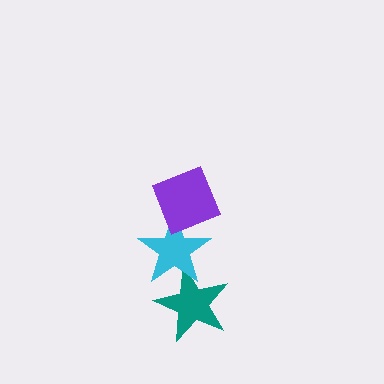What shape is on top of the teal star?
The cyan star is on top of the teal star.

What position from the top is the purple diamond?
The purple diamond is 1st from the top.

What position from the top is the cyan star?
The cyan star is 2nd from the top.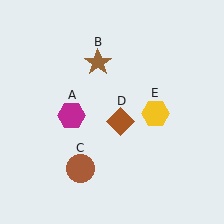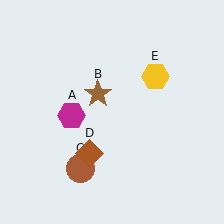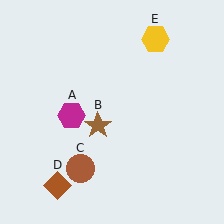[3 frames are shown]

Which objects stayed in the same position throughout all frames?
Magenta hexagon (object A) and brown circle (object C) remained stationary.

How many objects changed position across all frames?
3 objects changed position: brown star (object B), brown diamond (object D), yellow hexagon (object E).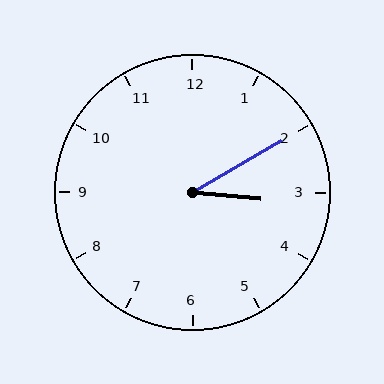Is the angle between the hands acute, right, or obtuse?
It is acute.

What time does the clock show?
3:10.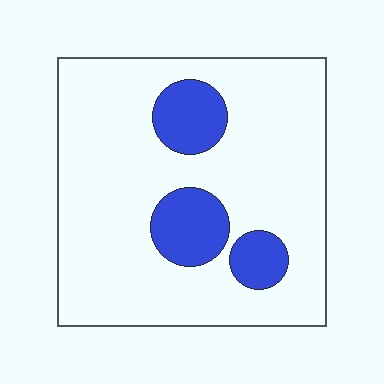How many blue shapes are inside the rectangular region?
3.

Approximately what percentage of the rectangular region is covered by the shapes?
Approximately 15%.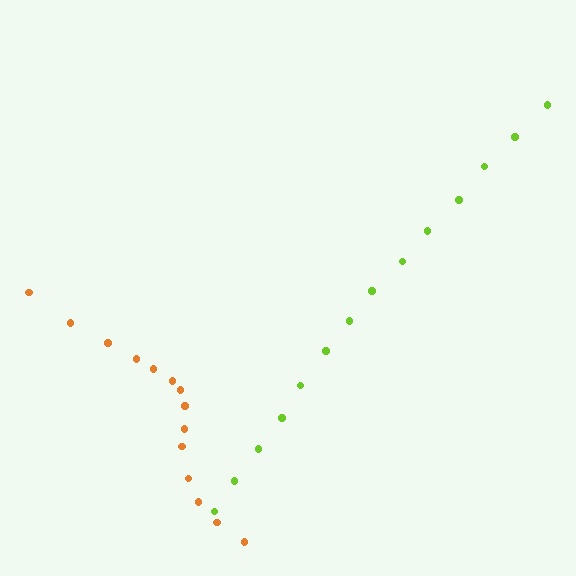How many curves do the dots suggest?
There are 2 distinct paths.